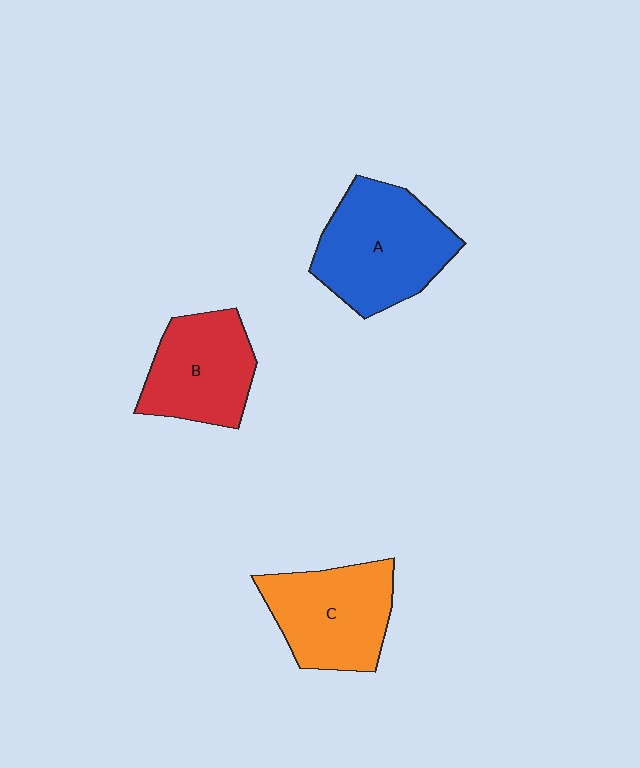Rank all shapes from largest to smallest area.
From largest to smallest: A (blue), C (orange), B (red).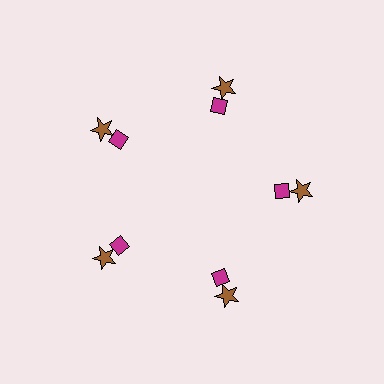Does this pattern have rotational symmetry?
Yes, this pattern has 5-fold rotational symmetry. It looks the same after rotating 72 degrees around the center.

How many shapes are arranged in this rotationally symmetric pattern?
There are 10 shapes, arranged in 5 groups of 2.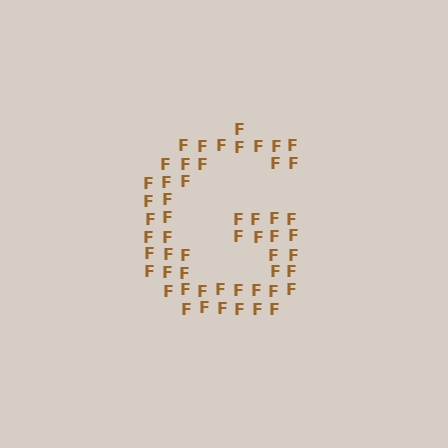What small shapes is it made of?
It is made of small letter F's.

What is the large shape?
The large shape is the letter G.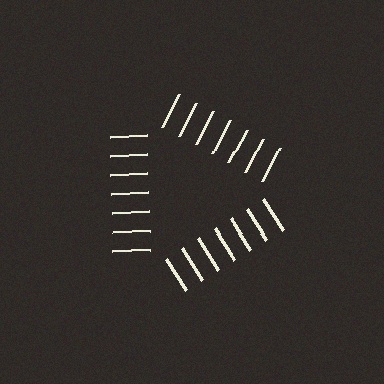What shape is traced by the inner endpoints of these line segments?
An illusory triangle — the line segments terminate on its edges but no continuous stroke is drawn.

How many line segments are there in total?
21 — 7 along each of the 3 edges.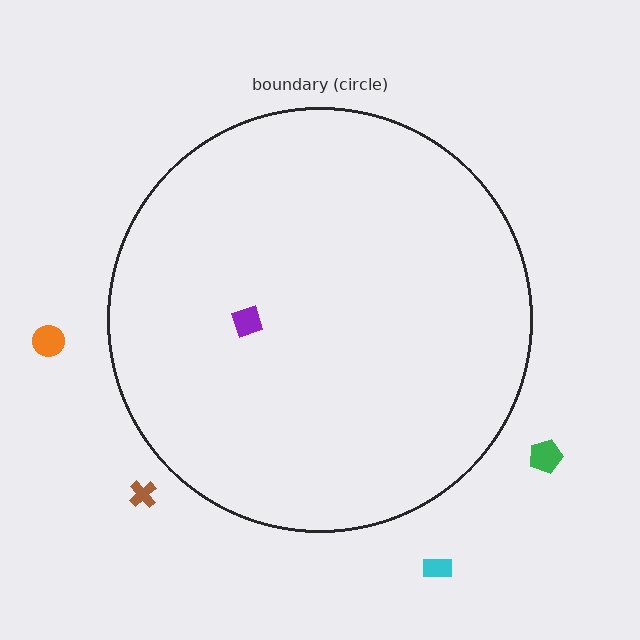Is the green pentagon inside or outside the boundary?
Outside.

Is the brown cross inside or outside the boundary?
Outside.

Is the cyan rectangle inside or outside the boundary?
Outside.